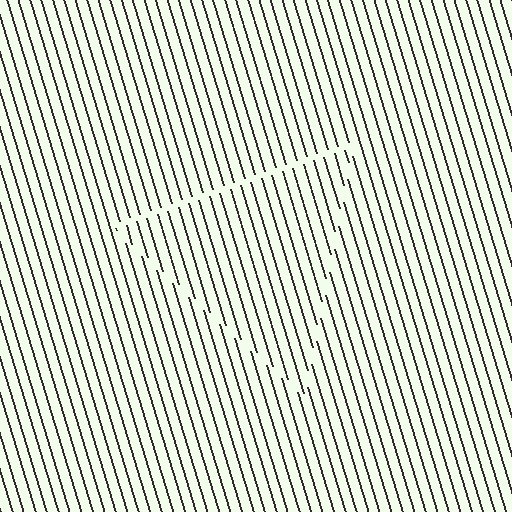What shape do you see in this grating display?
An illusory triangle. The interior of the shape contains the same grating, shifted by half a period — the contour is defined by the phase discontinuity where line-ends from the inner and outer gratings abut.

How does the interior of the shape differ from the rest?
The interior of the shape contains the same grating, shifted by half a period — the contour is defined by the phase discontinuity where line-ends from the inner and outer gratings abut.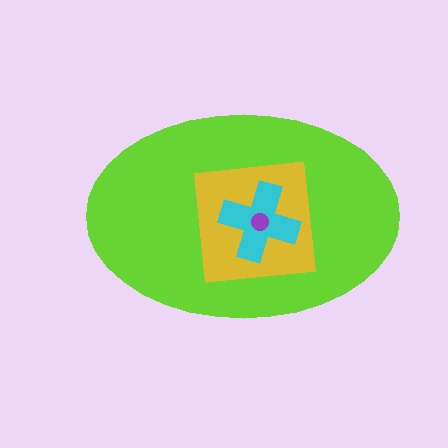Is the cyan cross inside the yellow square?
Yes.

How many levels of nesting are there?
4.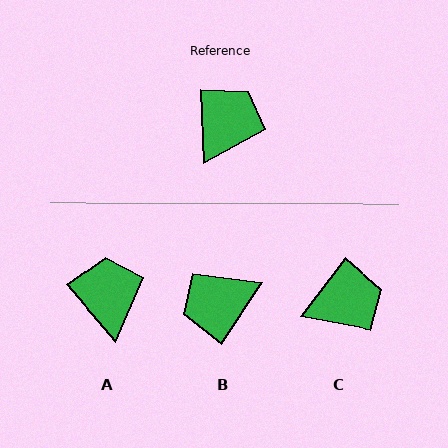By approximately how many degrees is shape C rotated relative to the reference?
Approximately 39 degrees clockwise.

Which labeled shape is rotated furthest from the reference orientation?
B, about 144 degrees away.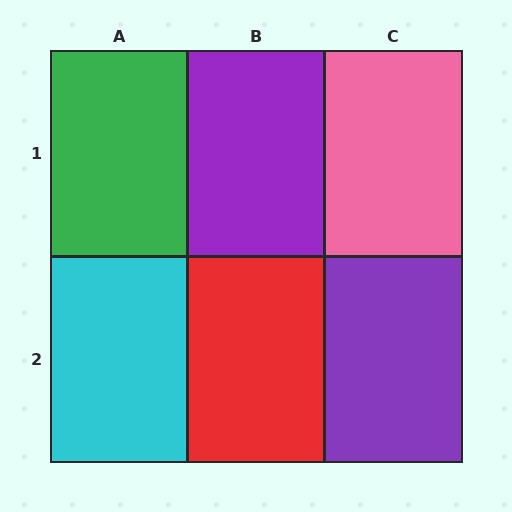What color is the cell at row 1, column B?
Purple.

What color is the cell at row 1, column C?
Pink.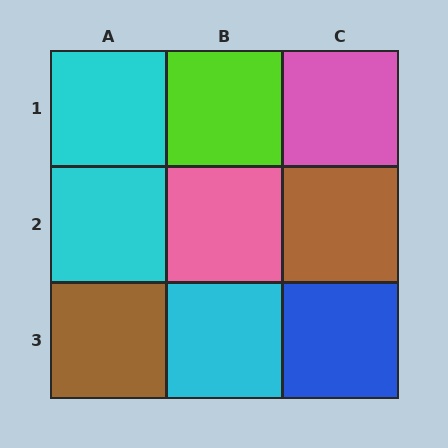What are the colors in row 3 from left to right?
Brown, cyan, blue.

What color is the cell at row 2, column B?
Pink.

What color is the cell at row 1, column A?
Cyan.